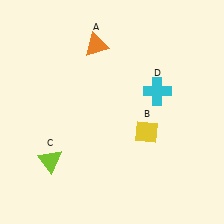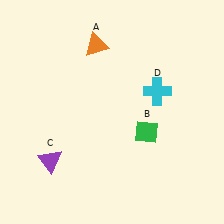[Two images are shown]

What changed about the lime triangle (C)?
In Image 1, C is lime. In Image 2, it changed to purple.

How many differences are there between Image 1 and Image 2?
There are 2 differences between the two images.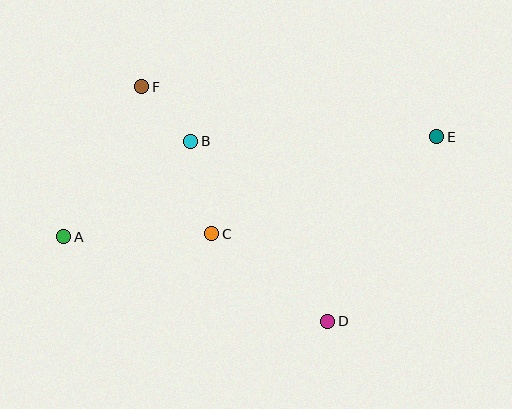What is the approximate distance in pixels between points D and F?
The distance between D and F is approximately 299 pixels.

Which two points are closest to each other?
Points B and F are closest to each other.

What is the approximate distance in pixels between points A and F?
The distance between A and F is approximately 169 pixels.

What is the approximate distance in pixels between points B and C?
The distance between B and C is approximately 95 pixels.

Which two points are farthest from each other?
Points A and E are farthest from each other.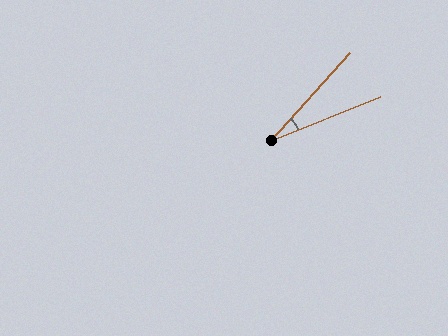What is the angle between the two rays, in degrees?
Approximately 26 degrees.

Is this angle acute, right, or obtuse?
It is acute.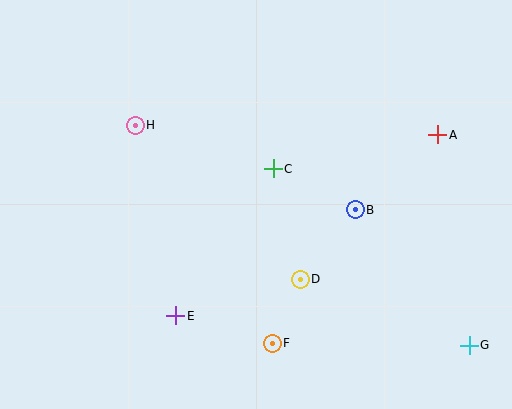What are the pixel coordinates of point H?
Point H is at (135, 125).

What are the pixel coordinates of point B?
Point B is at (355, 210).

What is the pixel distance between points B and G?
The distance between B and G is 177 pixels.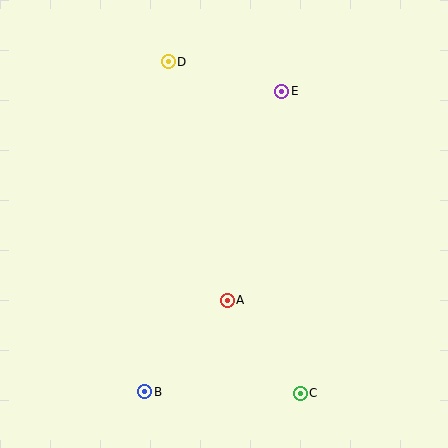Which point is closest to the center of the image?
Point A at (227, 300) is closest to the center.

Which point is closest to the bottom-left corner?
Point B is closest to the bottom-left corner.